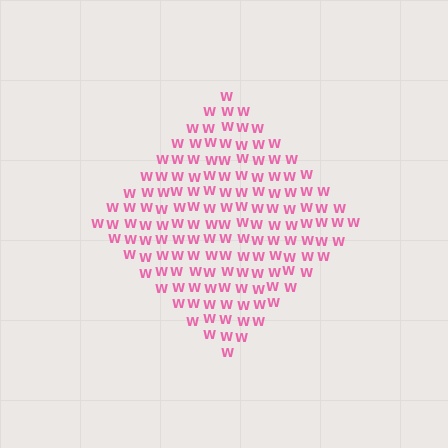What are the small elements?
The small elements are letter W's.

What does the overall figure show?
The overall figure shows a diamond.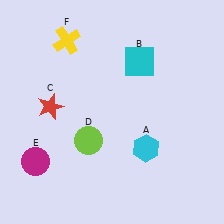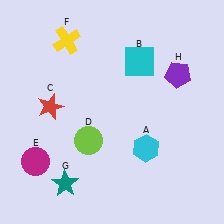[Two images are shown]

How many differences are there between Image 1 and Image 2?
There are 2 differences between the two images.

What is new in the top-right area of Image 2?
A purple pentagon (H) was added in the top-right area of Image 2.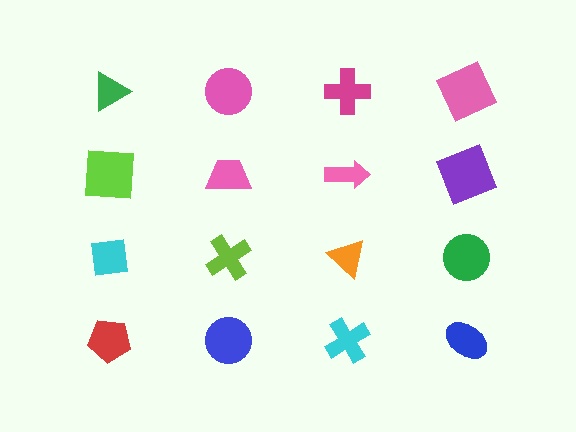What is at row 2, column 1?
A lime square.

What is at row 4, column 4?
A blue ellipse.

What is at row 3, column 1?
A cyan square.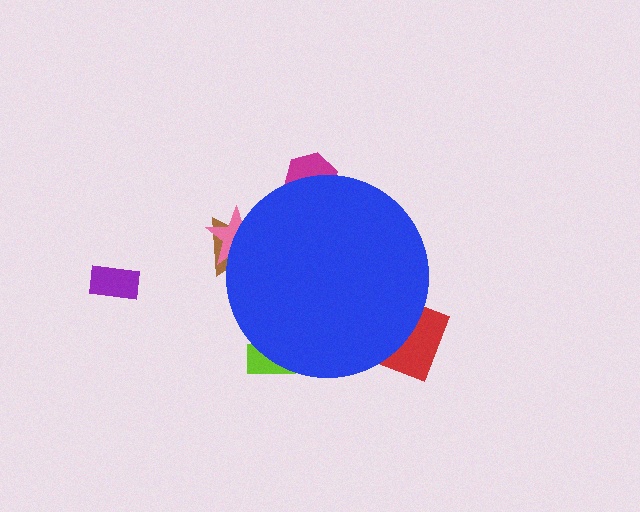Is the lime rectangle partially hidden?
Yes, the lime rectangle is partially hidden behind the blue circle.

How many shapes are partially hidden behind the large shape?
5 shapes are partially hidden.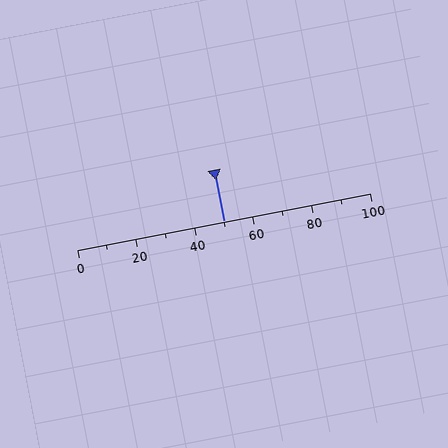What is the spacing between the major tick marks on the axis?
The major ticks are spaced 20 apart.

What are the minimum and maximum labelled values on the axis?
The axis runs from 0 to 100.